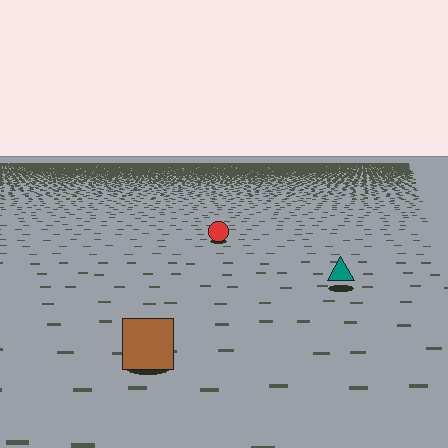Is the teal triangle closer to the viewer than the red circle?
Yes. The teal triangle is closer — you can tell from the texture gradient: the ground texture is coarser near it.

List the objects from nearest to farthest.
From nearest to farthest: the brown square, the teal triangle, the red circle.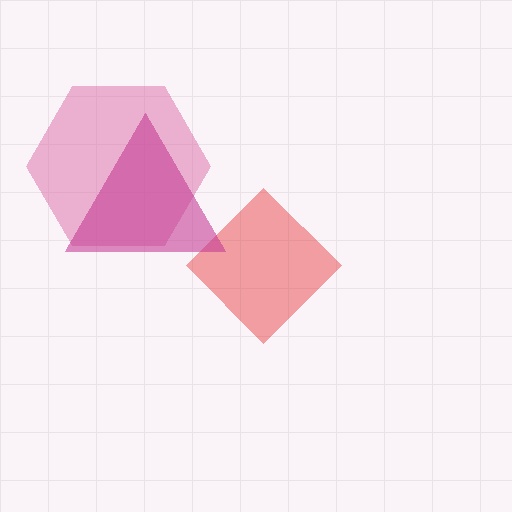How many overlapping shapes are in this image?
There are 3 overlapping shapes in the image.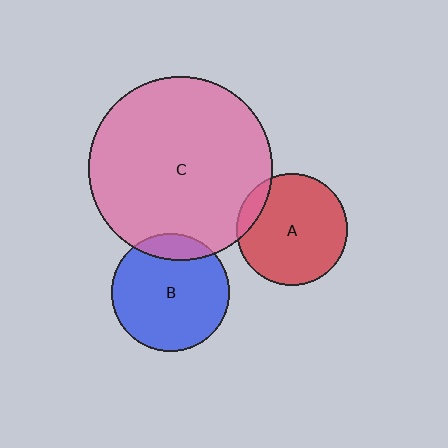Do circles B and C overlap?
Yes.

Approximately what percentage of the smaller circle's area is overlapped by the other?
Approximately 15%.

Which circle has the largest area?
Circle C (pink).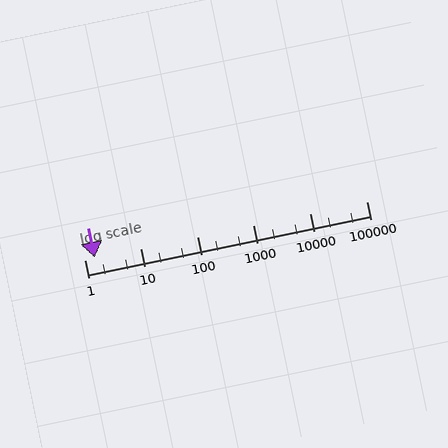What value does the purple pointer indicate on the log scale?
The pointer indicates approximately 1.5.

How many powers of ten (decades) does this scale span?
The scale spans 5 decades, from 1 to 100000.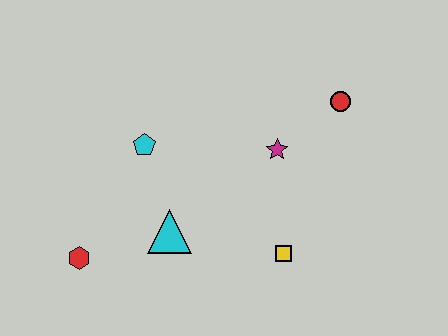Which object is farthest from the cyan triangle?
The red circle is farthest from the cyan triangle.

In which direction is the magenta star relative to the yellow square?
The magenta star is above the yellow square.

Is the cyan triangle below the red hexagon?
No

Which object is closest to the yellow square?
The magenta star is closest to the yellow square.